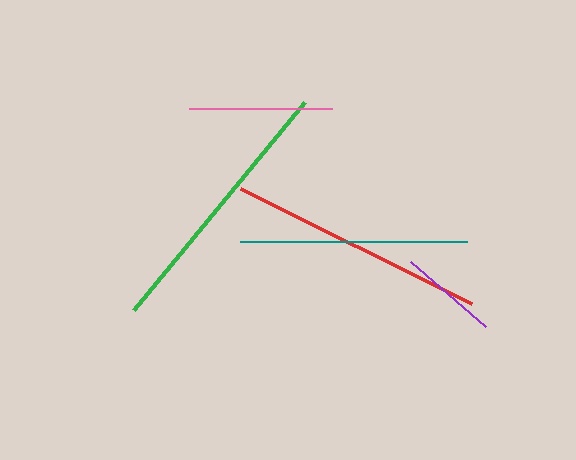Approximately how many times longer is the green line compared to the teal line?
The green line is approximately 1.2 times the length of the teal line.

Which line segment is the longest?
The green line is the longest at approximately 269 pixels.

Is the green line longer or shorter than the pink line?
The green line is longer than the pink line.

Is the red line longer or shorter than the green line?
The green line is longer than the red line.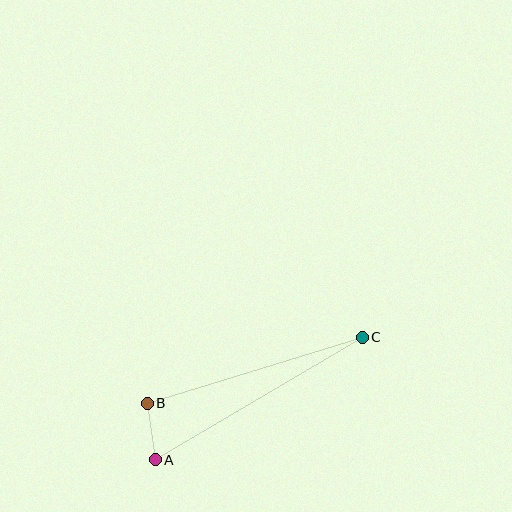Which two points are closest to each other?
Points A and B are closest to each other.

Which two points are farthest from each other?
Points A and C are farthest from each other.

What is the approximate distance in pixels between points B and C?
The distance between B and C is approximately 225 pixels.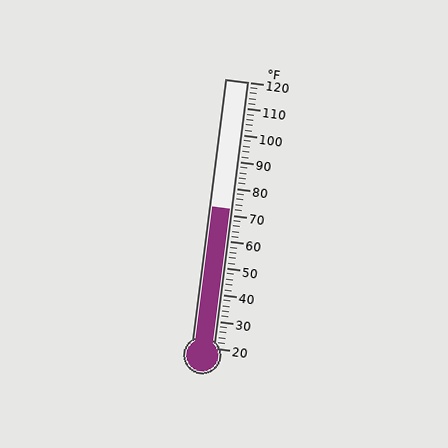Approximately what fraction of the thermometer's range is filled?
The thermometer is filled to approximately 50% of its range.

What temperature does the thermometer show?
The thermometer shows approximately 72°F.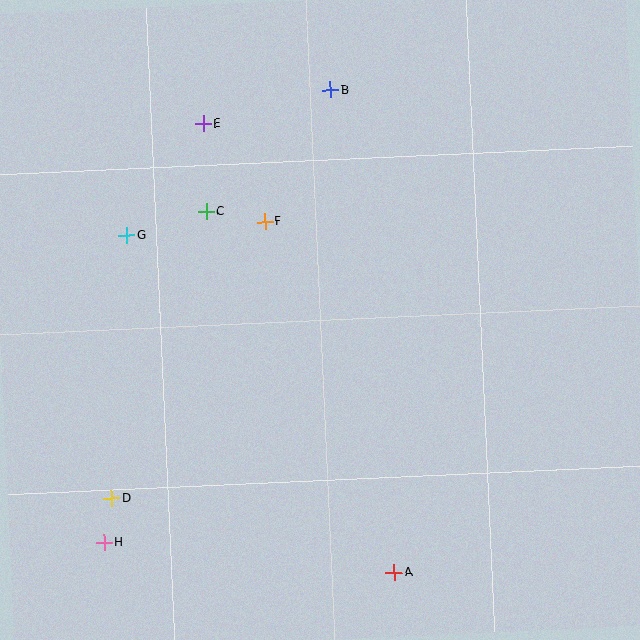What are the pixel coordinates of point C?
Point C is at (206, 212).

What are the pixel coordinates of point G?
Point G is at (127, 235).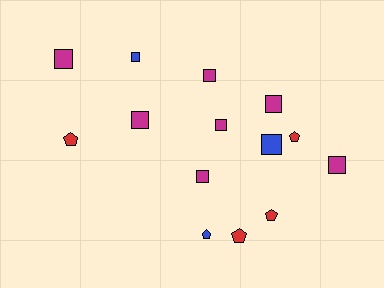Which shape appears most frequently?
Square, with 9 objects.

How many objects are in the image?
There are 14 objects.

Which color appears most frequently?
Magenta, with 7 objects.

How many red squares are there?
There are no red squares.